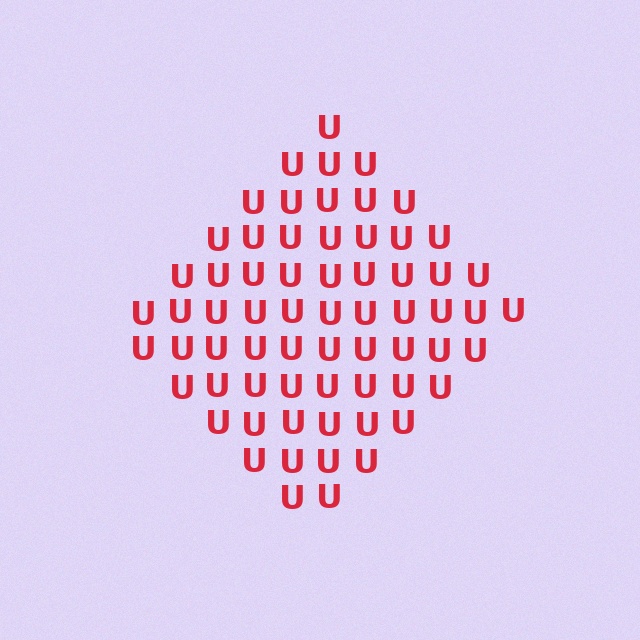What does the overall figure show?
The overall figure shows a diamond.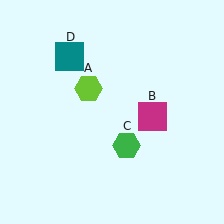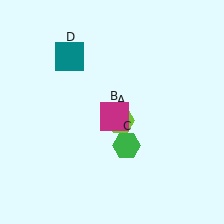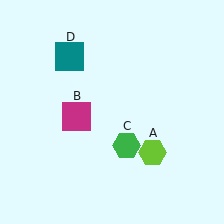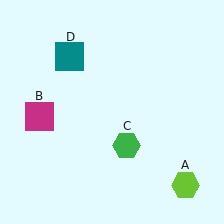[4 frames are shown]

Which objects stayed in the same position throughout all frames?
Green hexagon (object C) and teal square (object D) remained stationary.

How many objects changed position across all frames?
2 objects changed position: lime hexagon (object A), magenta square (object B).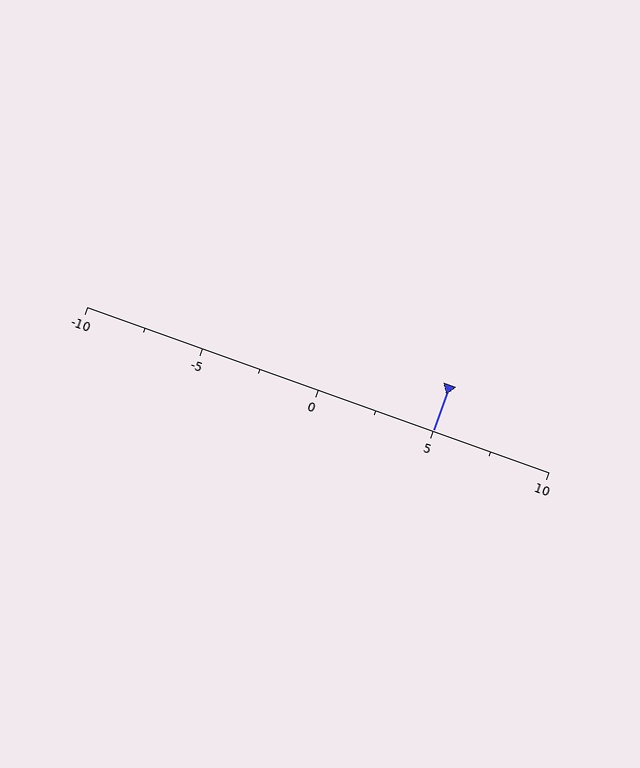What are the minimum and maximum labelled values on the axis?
The axis runs from -10 to 10.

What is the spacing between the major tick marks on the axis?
The major ticks are spaced 5 apart.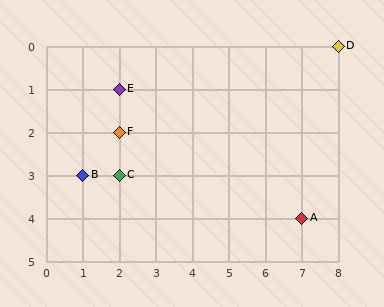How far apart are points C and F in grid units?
Points C and F are 1 row apart.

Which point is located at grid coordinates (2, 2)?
Point F is at (2, 2).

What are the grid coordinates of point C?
Point C is at grid coordinates (2, 3).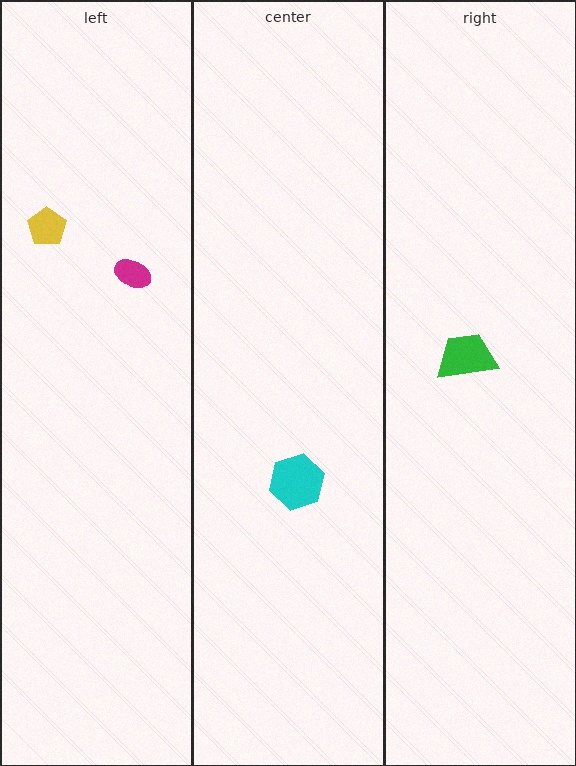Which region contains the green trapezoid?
The right region.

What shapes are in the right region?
The green trapezoid.